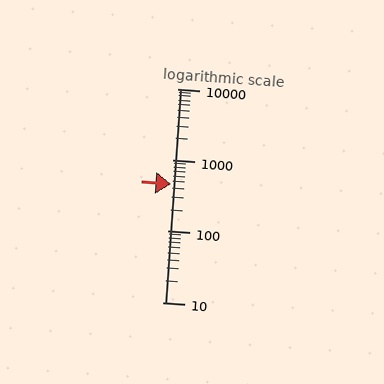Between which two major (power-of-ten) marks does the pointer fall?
The pointer is between 100 and 1000.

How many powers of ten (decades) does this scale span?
The scale spans 3 decades, from 10 to 10000.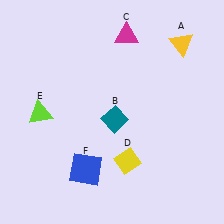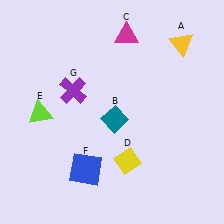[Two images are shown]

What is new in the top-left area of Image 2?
A purple cross (G) was added in the top-left area of Image 2.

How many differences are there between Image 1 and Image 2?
There is 1 difference between the two images.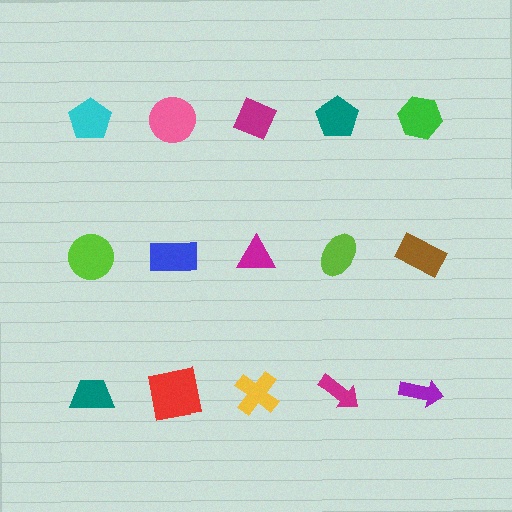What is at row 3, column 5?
A purple arrow.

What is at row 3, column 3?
A yellow cross.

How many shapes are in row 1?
5 shapes.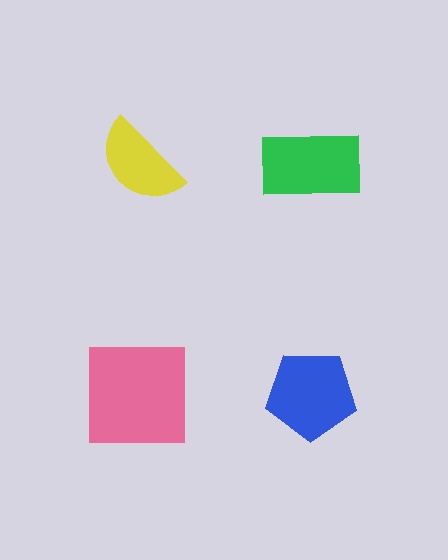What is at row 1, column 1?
A yellow semicircle.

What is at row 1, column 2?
A green rectangle.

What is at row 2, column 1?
A pink square.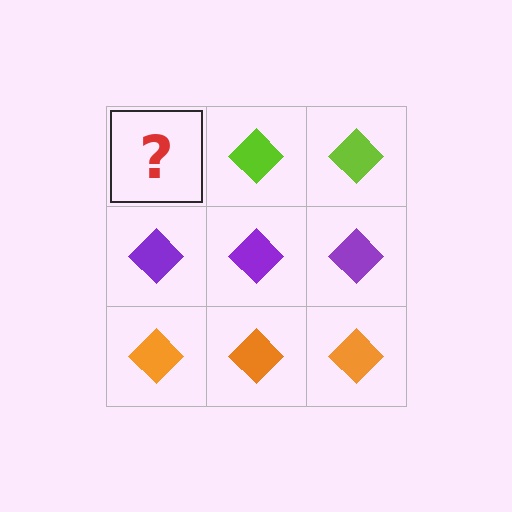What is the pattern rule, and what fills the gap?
The rule is that each row has a consistent color. The gap should be filled with a lime diamond.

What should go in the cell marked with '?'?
The missing cell should contain a lime diamond.